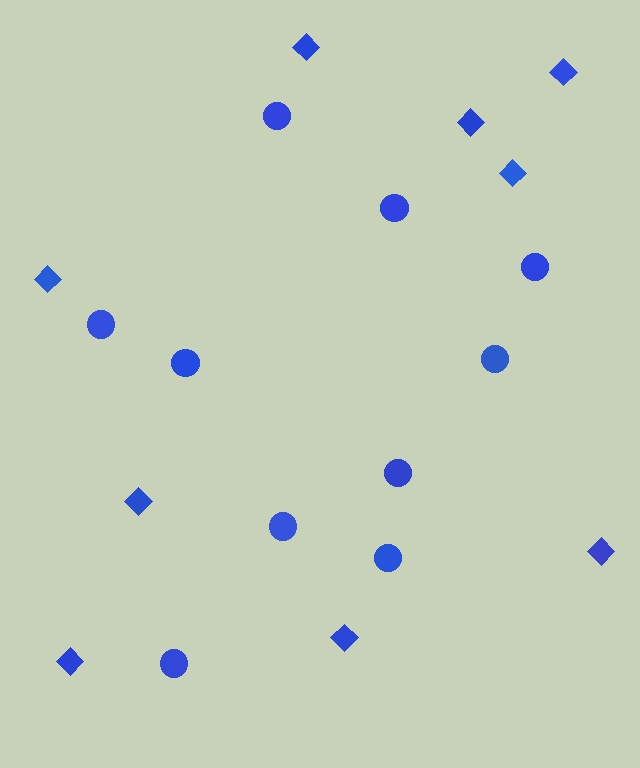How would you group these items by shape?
There are 2 groups: one group of diamonds (9) and one group of circles (10).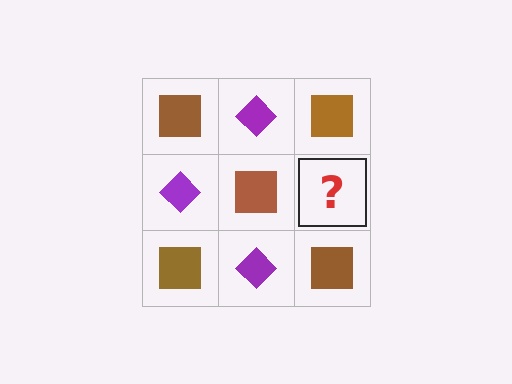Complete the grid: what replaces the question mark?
The question mark should be replaced with a purple diamond.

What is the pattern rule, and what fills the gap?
The rule is that it alternates brown square and purple diamond in a checkerboard pattern. The gap should be filled with a purple diamond.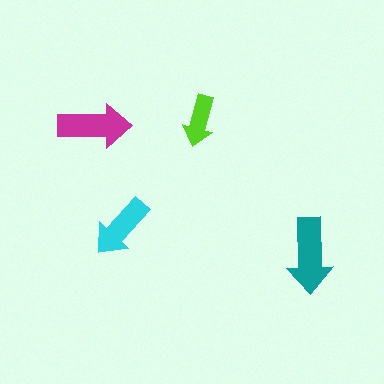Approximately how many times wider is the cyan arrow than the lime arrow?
About 1.5 times wider.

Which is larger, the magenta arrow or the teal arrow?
The teal one.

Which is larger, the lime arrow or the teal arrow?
The teal one.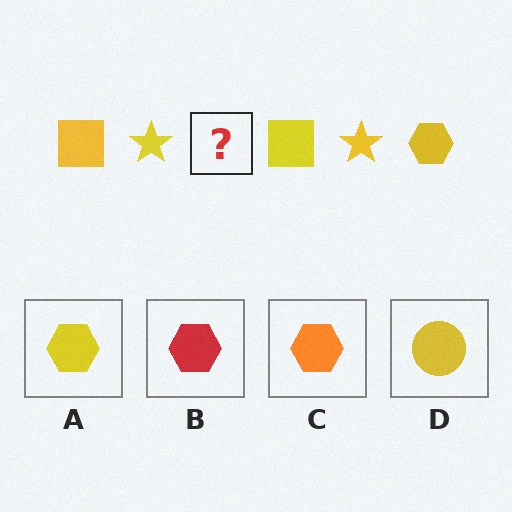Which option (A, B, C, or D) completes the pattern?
A.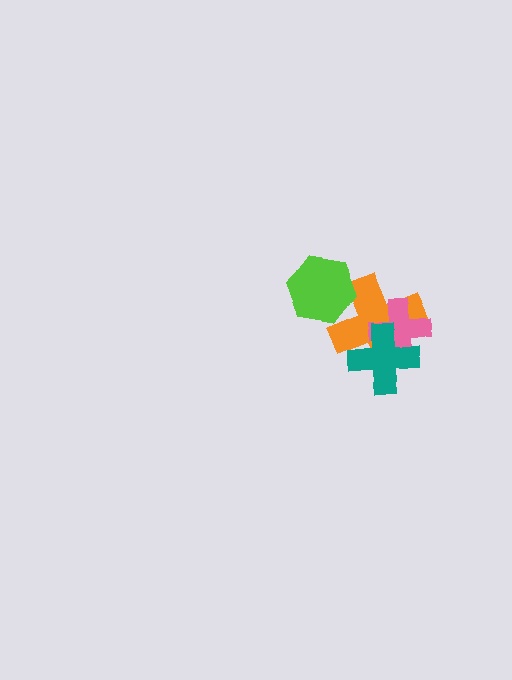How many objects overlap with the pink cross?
2 objects overlap with the pink cross.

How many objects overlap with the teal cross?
2 objects overlap with the teal cross.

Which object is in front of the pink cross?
The teal cross is in front of the pink cross.